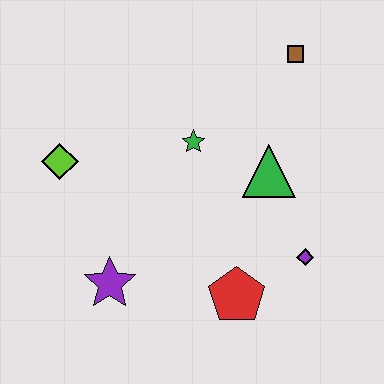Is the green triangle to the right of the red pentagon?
Yes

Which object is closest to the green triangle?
The green star is closest to the green triangle.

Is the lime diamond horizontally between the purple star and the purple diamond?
No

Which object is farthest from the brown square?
The purple star is farthest from the brown square.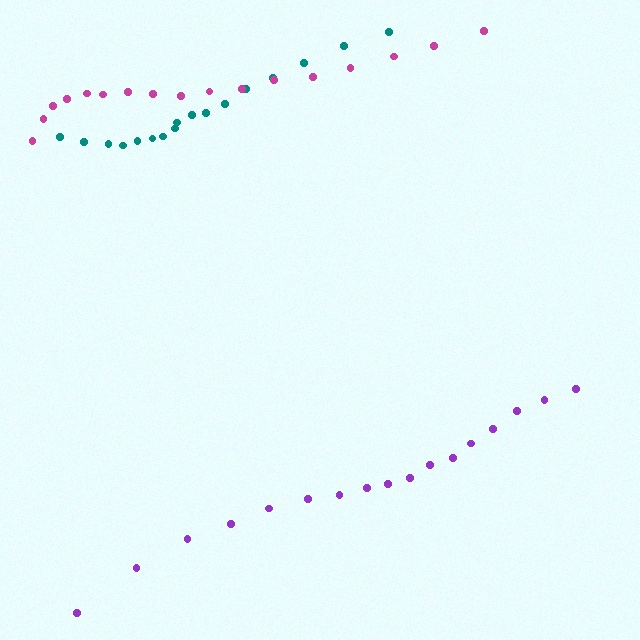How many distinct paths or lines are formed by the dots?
There are 3 distinct paths.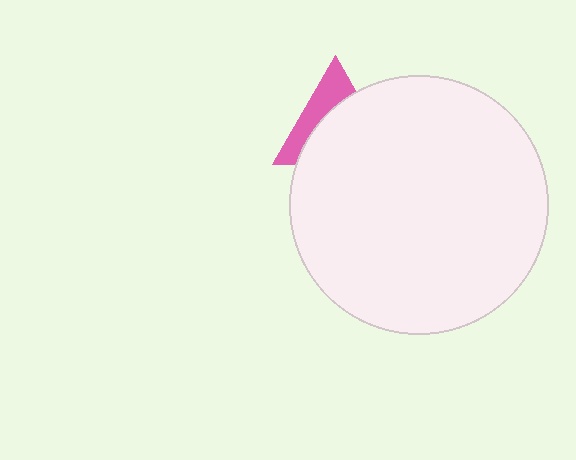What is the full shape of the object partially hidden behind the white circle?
The partially hidden object is a pink triangle.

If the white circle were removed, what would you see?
You would see the complete pink triangle.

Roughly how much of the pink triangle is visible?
A small part of it is visible (roughly 37%).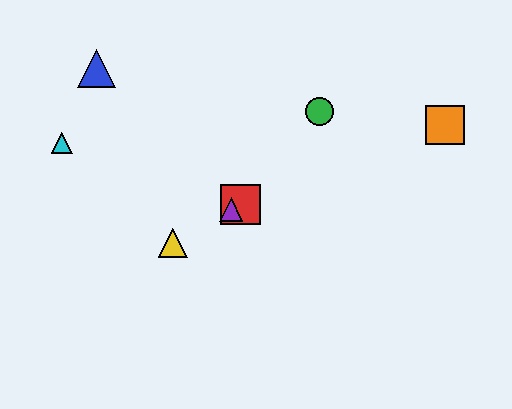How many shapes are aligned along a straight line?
3 shapes (the red square, the yellow triangle, the purple triangle) are aligned along a straight line.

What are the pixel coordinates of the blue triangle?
The blue triangle is at (96, 68).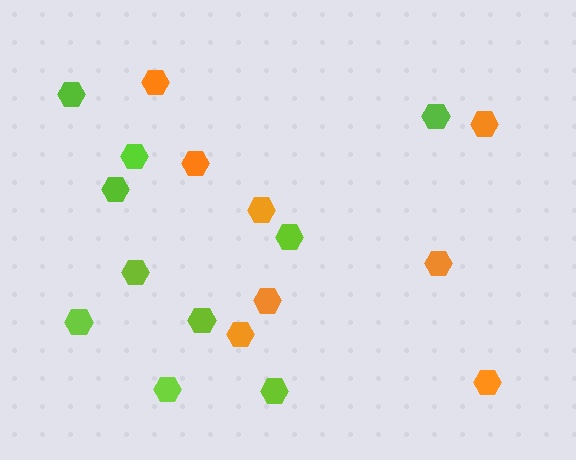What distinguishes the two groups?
There are 2 groups: one group of orange hexagons (8) and one group of lime hexagons (10).